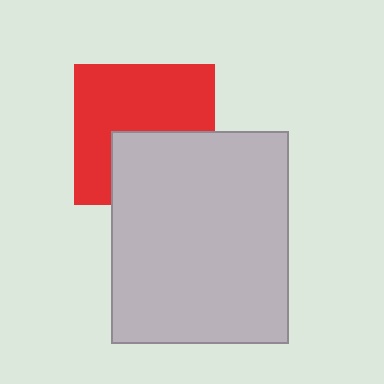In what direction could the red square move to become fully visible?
The red square could move up. That would shift it out from behind the light gray rectangle entirely.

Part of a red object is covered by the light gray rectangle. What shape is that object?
It is a square.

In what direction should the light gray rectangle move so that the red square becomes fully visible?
The light gray rectangle should move down. That is the shortest direction to clear the overlap and leave the red square fully visible.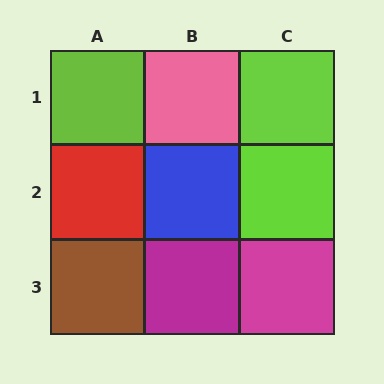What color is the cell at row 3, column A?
Brown.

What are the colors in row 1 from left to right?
Lime, pink, lime.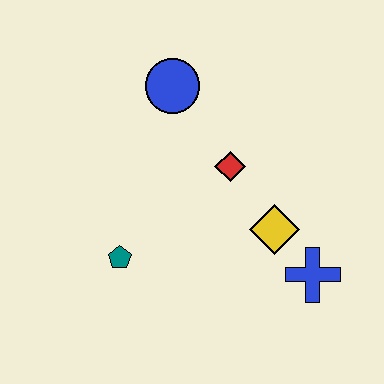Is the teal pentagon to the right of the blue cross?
No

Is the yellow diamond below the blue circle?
Yes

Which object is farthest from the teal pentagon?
The blue cross is farthest from the teal pentagon.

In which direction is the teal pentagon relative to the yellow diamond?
The teal pentagon is to the left of the yellow diamond.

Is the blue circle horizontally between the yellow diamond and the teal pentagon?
Yes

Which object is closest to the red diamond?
The yellow diamond is closest to the red diamond.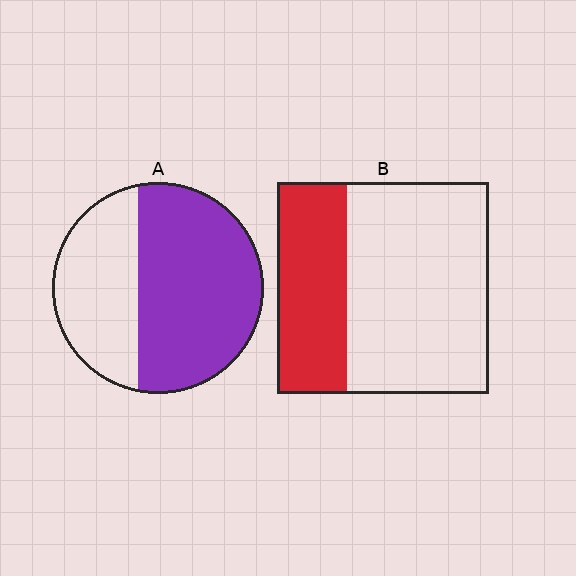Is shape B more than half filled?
No.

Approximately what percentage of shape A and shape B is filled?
A is approximately 60% and B is approximately 35%.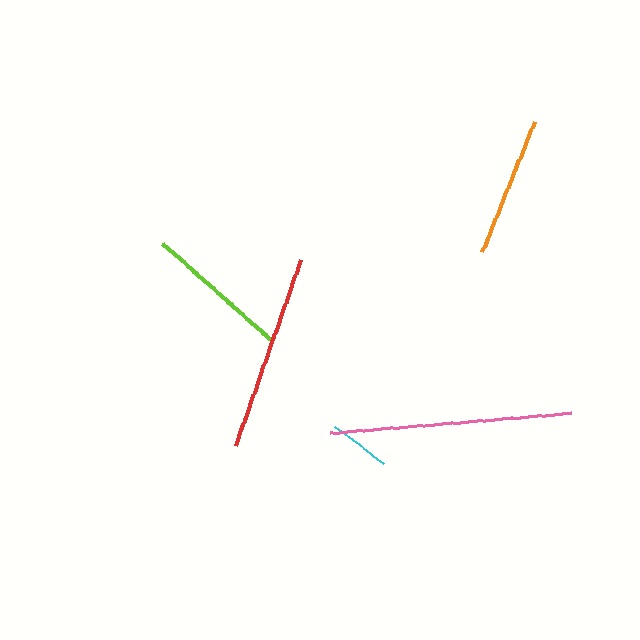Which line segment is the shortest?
The cyan line is the shortest at approximately 61 pixels.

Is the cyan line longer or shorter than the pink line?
The pink line is longer than the cyan line.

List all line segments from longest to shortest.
From longest to shortest: pink, red, lime, orange, cyan.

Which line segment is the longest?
The pink line is the longest at approximately 242 pixels.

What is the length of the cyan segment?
The cyan segment is approximately 61 pixels long.